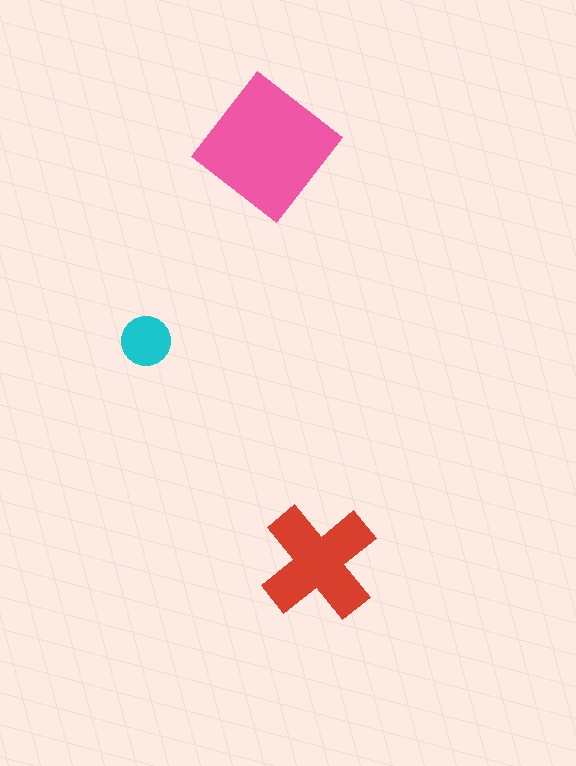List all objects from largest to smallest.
The pink diamond, the red cross, the cyan circle.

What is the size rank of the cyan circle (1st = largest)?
3rd.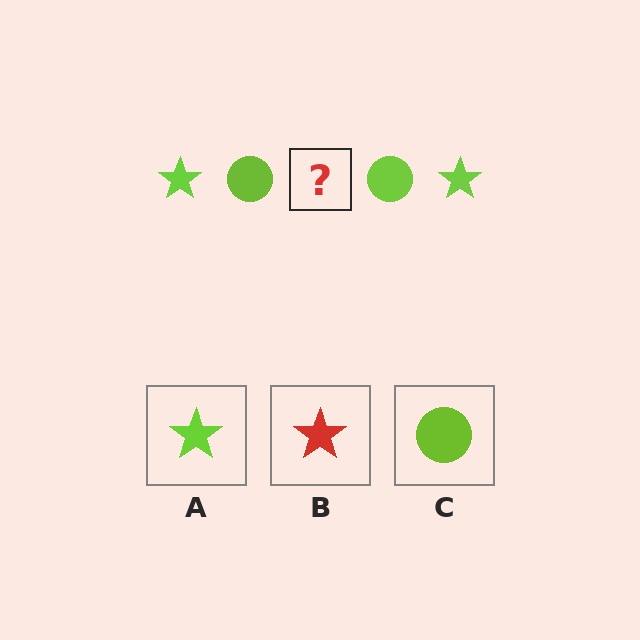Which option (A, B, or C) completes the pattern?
A.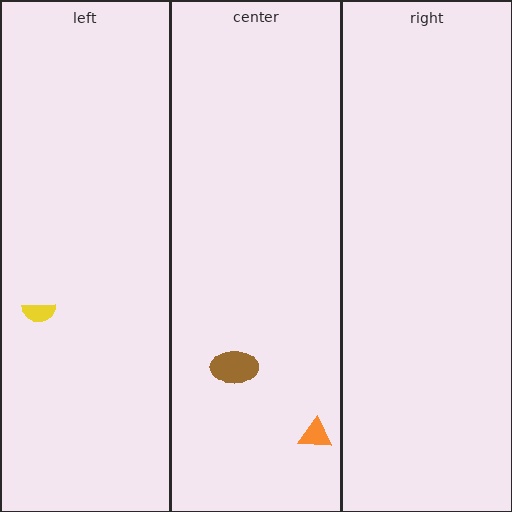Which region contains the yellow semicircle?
The left region.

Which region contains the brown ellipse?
The center region.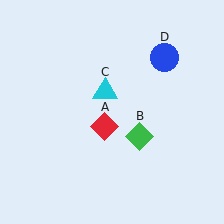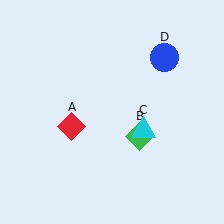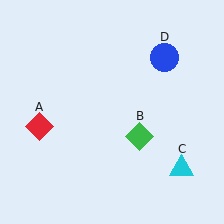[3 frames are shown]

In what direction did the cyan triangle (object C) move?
The cyan triangle (object C) moved down and to the right.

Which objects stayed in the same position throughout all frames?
Green diamond (object B) and blue circle (object D) remained stationary.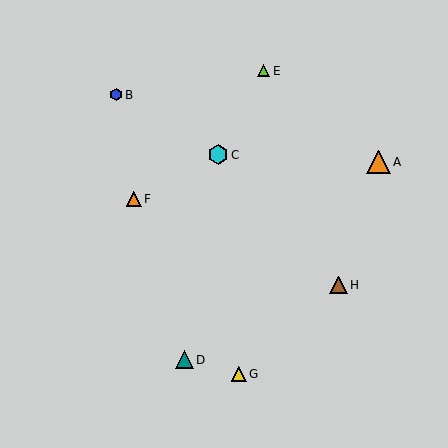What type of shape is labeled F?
Shape F is an orange triangle.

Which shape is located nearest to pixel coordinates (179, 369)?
The teal triangle (labeled D) at (184, 360) is nearest to that location.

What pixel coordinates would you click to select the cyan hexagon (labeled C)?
Click at (218, 155) to select the cyan hexagon C.